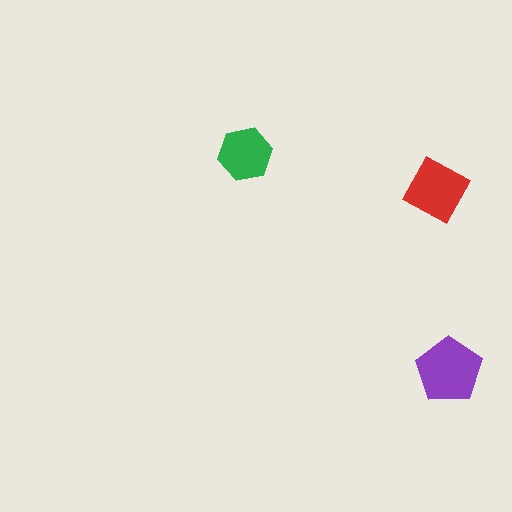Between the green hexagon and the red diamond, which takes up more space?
The red diamond.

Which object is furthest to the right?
The purple pentagon is rightmost.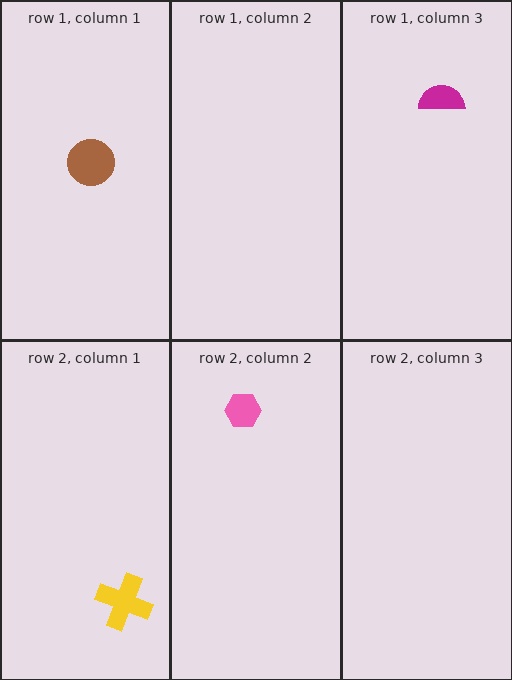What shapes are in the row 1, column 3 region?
The magenta semicircle.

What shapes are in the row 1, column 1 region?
The brown circle.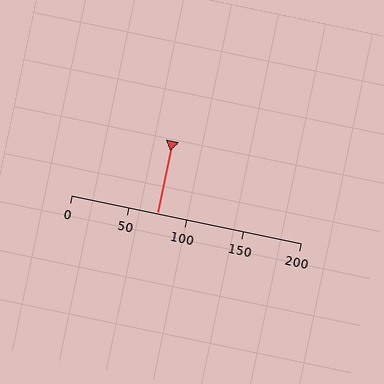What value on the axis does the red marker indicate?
The marker indicates approximately 75.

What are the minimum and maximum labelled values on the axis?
The axis runs from 0 to 200.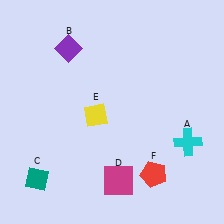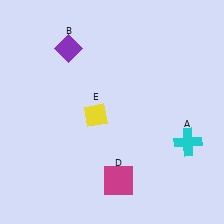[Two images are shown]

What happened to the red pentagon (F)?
The red pentagon (F) was removed in Image 2. It was in the bottom-right area of Image 1.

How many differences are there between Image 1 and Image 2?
There are 2 differences between the two images.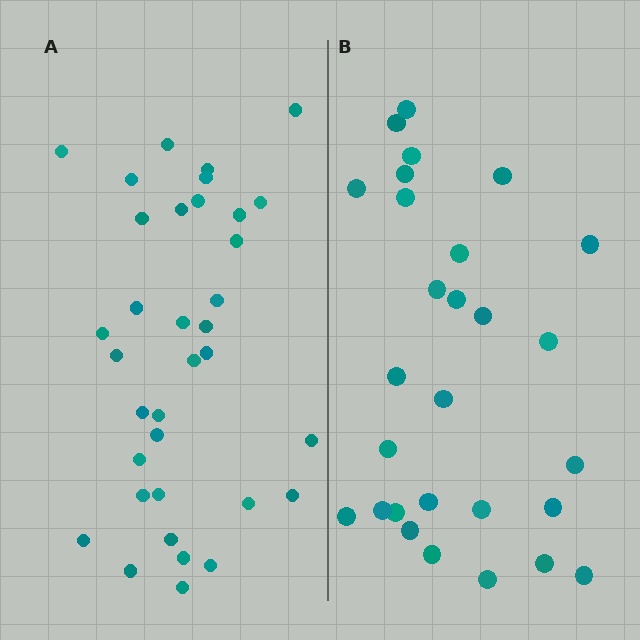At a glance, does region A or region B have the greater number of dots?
Region A (the left region) has more dots.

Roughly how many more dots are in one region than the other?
Region A has roughly 8 or so more dots than region B.